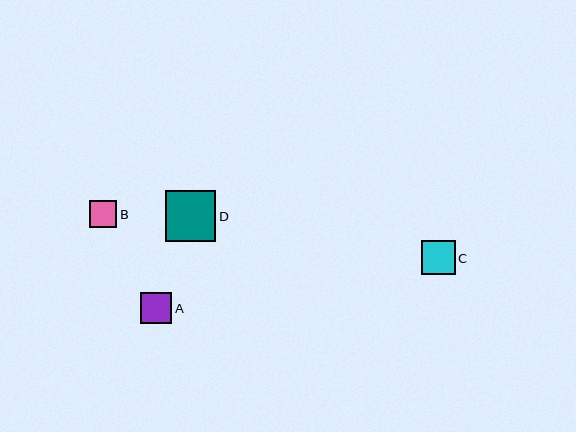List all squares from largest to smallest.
From largest to smallest: D, C, A, B.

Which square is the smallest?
Square B is the smallest with a size of approximately 27 pixels.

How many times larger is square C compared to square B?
Square C is approximately 1.3 times the size of square B.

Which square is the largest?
Square D is the largest with a size of approximately 51 pixels.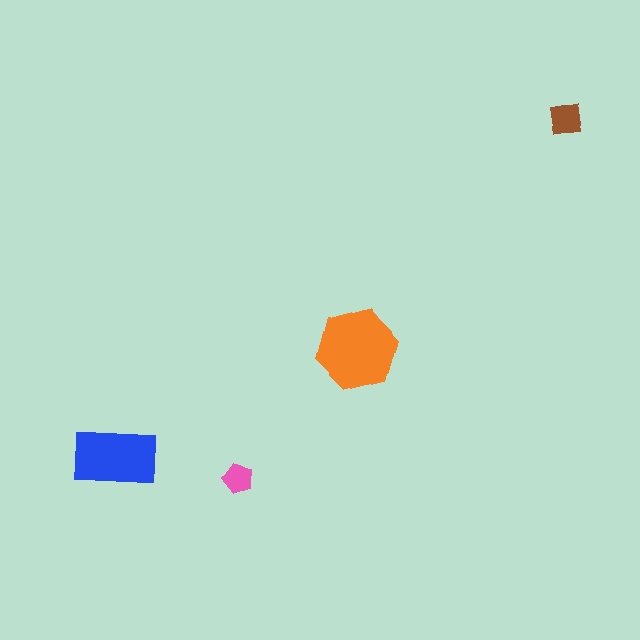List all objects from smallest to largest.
The pink pentagon, the brown square, the blue rectangle, the orange hexagon.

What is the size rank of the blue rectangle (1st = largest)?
2nd.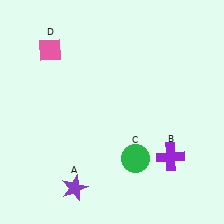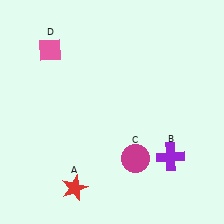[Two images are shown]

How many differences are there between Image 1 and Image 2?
There are 2 differences between the two images.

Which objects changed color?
A changed from purple to red. C changed from green to magenta.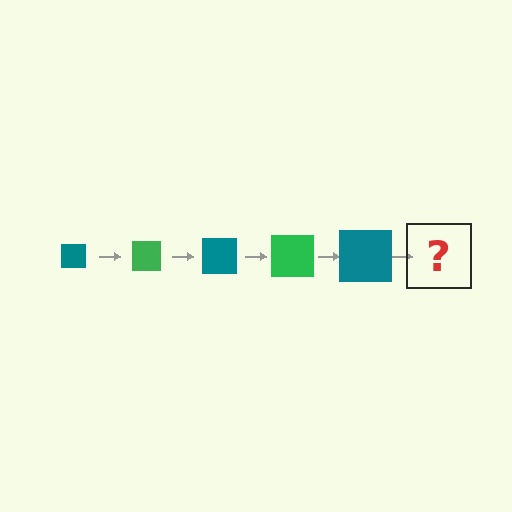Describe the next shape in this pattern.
It should be a green square, larger than the previous one.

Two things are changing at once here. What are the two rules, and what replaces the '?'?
The two rules are that the square grows larger each step and the color cycles through teal and green. The '?' should be a green square, larger than the previous one.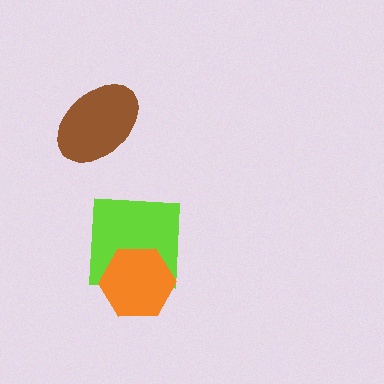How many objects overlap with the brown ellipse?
0 objects overlap with the brown ellipse.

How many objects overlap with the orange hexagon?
1 object overlaps with the orange hexagon.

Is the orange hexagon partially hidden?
No, no other shape covers it.